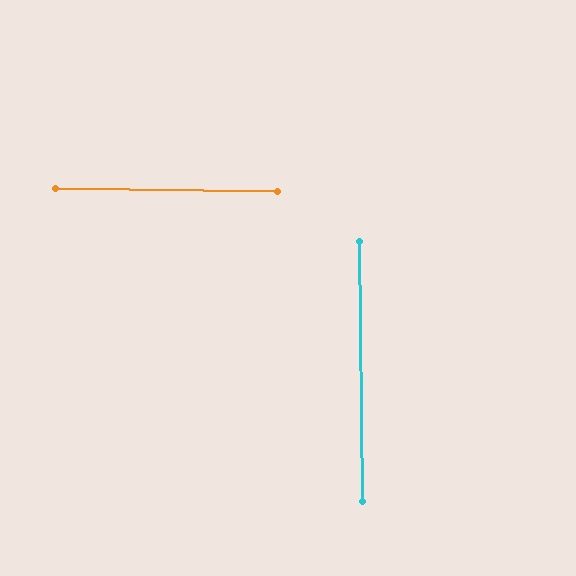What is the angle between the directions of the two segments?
Approximately 89 degrees.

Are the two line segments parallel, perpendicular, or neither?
Perpendicular — they meet at approximately 89°.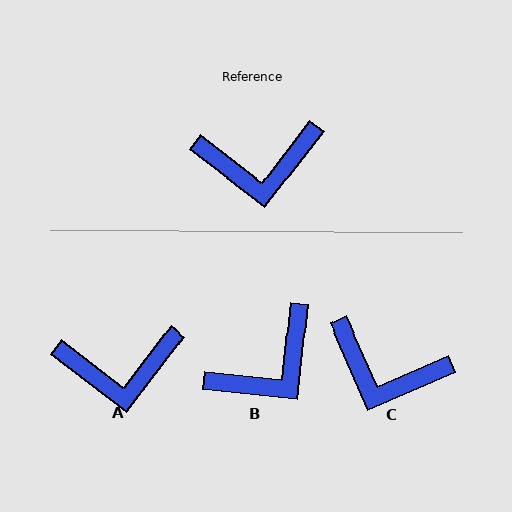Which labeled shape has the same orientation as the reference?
A.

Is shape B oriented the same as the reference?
No, it is off by about 32 degrees.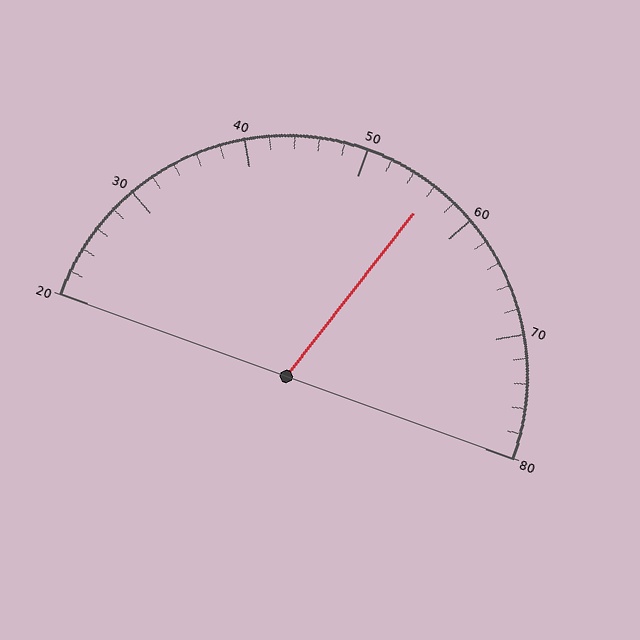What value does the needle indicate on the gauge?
The needle indicates approximately 56.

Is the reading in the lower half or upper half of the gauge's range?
The reading is in the upper half of the range (20 to 80).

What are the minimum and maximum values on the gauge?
The gauge ranges from 20 to 80.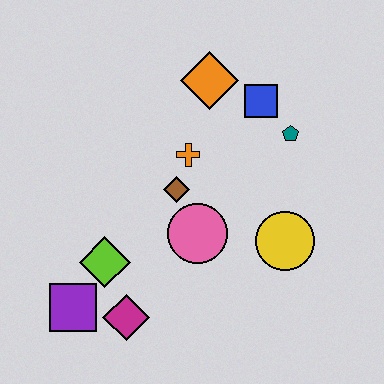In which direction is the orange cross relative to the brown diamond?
The orange cross is above the brown diamond.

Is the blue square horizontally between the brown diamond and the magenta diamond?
No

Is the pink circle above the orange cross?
No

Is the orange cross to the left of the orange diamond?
Yes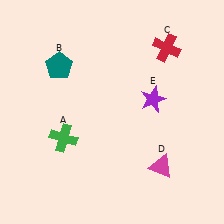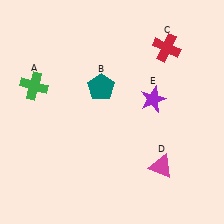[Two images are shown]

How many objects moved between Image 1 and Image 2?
2 objects moved between the two images.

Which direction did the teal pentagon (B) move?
The teal pentagon (B) moved right.